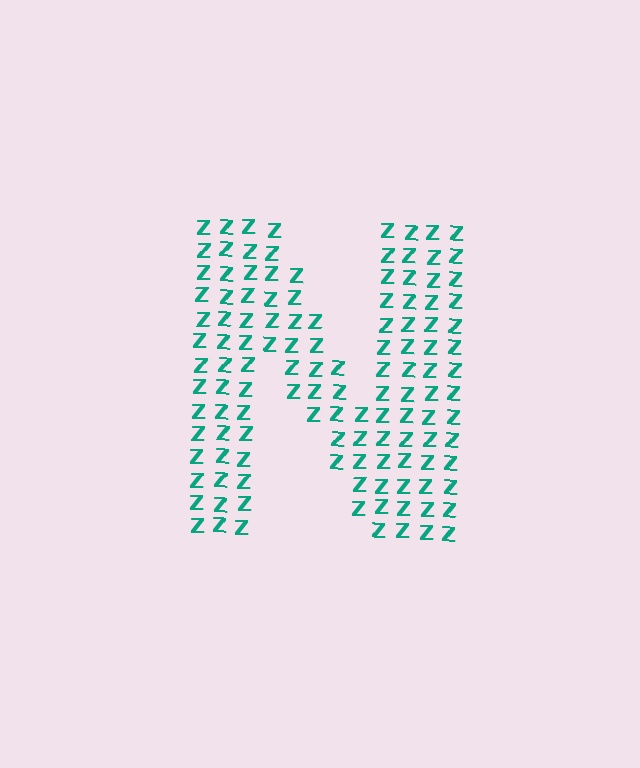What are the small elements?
The small elements are letter Z's.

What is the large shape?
The large shape is the letter N.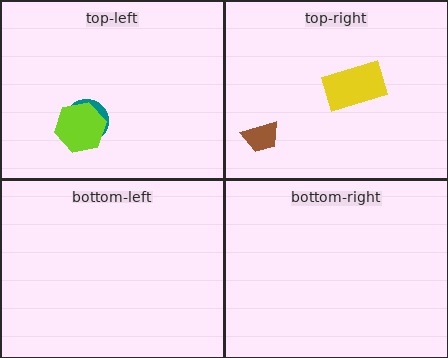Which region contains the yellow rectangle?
The top-right region.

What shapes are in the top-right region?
The yellow rectangle, the brown trapezoid.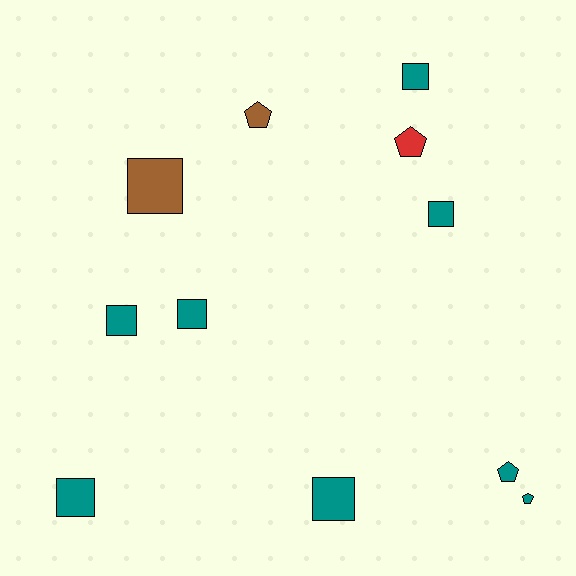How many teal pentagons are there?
There are 2 teal pentagons.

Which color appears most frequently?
Teal, with 8 objects.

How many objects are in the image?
There are 11 objects.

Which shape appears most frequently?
Square, with 7 objects.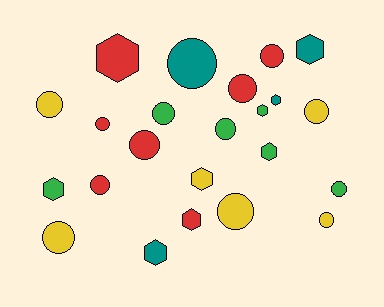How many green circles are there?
There are 3 green circles.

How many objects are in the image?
There are 23 objects.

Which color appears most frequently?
Red, with 7 objects.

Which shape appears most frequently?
Circle, with 14 objects.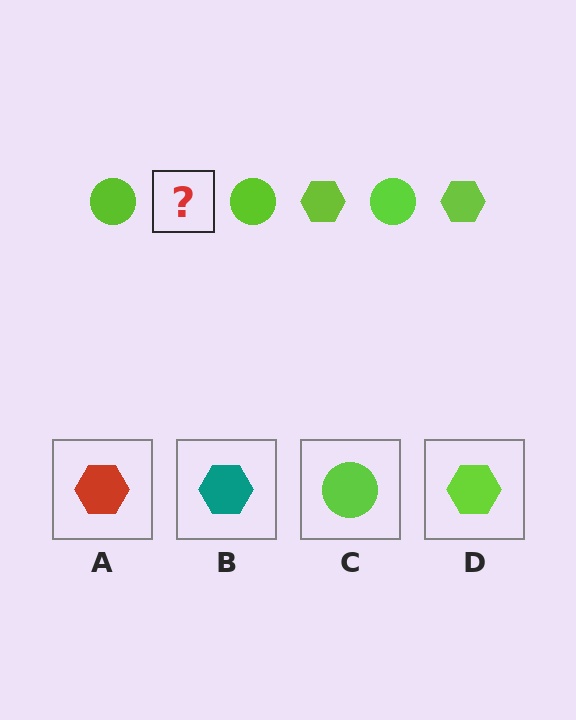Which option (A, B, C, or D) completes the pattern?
D.